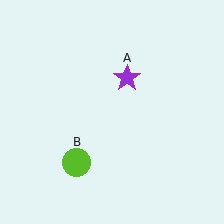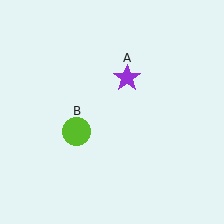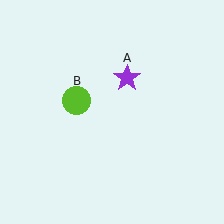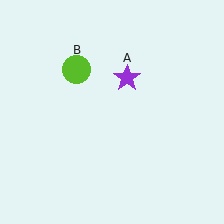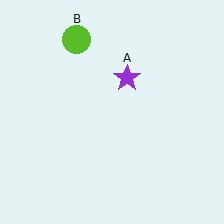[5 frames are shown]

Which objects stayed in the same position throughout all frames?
Purple star (object A) remained stationary.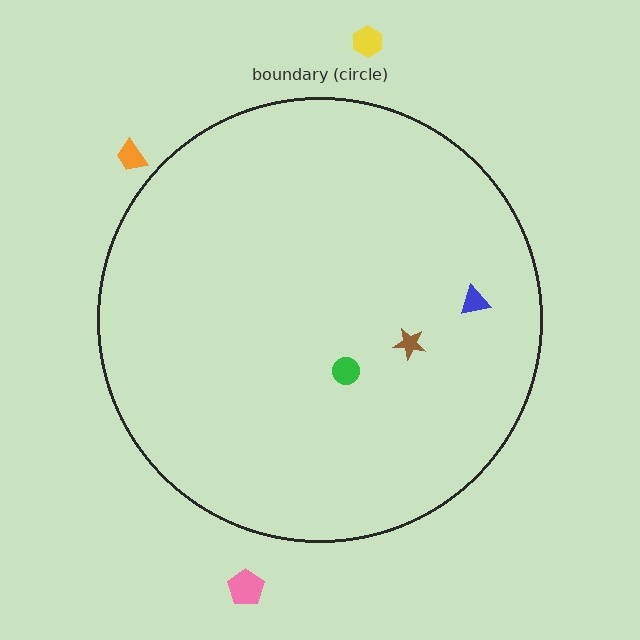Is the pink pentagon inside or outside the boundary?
Outside.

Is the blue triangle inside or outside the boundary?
Inside.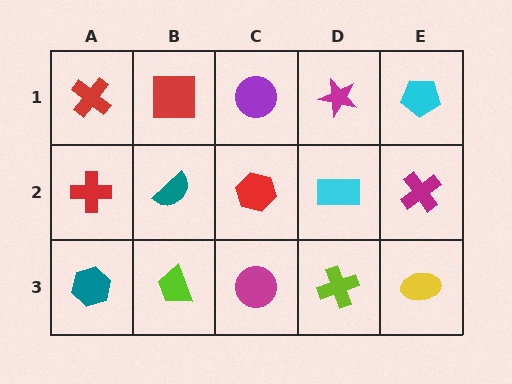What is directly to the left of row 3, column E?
A lime cross.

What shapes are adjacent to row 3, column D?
A cyan rectangle (row 2, column D), a magenta circle (row 3, column C), a yellow ellipse (row 3, column E).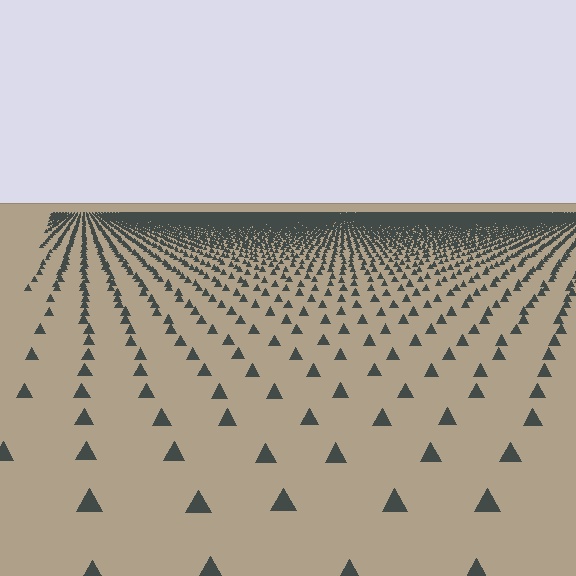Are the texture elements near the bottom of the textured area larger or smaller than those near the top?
Larger. Near the bottom, elements are closer to the viewer and appear at a bigger on-screen size.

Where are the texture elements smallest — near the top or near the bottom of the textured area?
Near the top.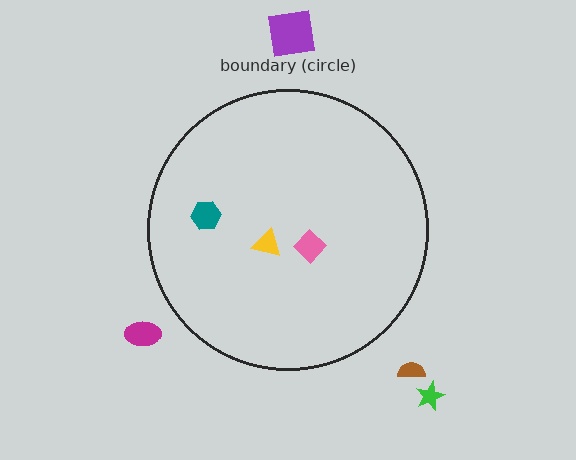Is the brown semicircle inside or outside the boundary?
Outside.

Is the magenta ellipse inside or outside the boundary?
Outside.